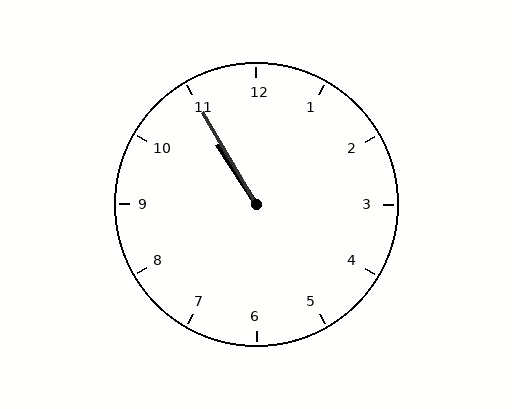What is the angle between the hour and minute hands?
Approximately 2 degrees.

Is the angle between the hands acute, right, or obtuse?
It is acute.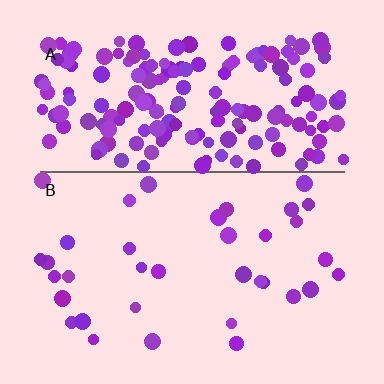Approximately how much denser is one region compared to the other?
Approximately 5.1× — region A over region B.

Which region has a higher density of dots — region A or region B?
A (the top).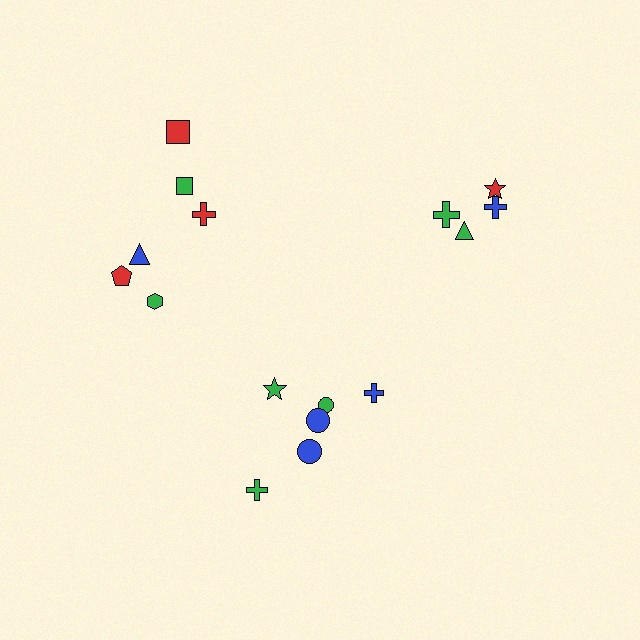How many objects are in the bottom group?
There are 6 objects.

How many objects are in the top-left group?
There are 6 objects.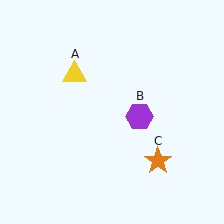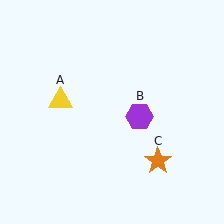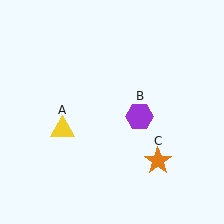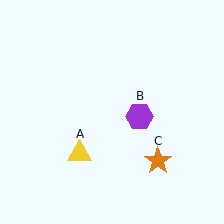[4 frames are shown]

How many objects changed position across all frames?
1 object changed position: yellow triangle (object A).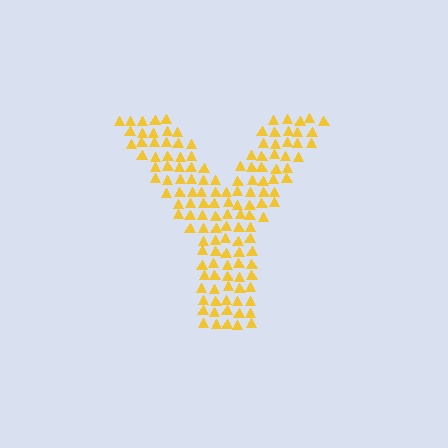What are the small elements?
The small elements are triangles.